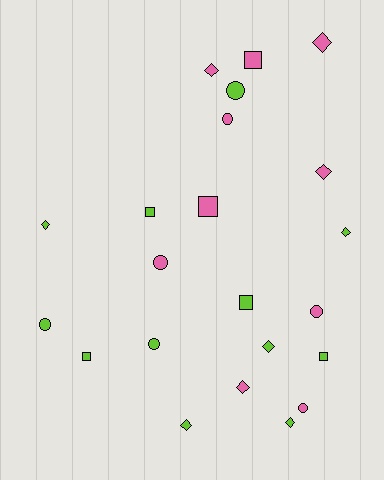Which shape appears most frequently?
Diamond, with 9 objects.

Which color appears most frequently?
Lime, with 12 objects.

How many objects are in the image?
There are 22 objects.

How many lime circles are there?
There are 3 lime circles.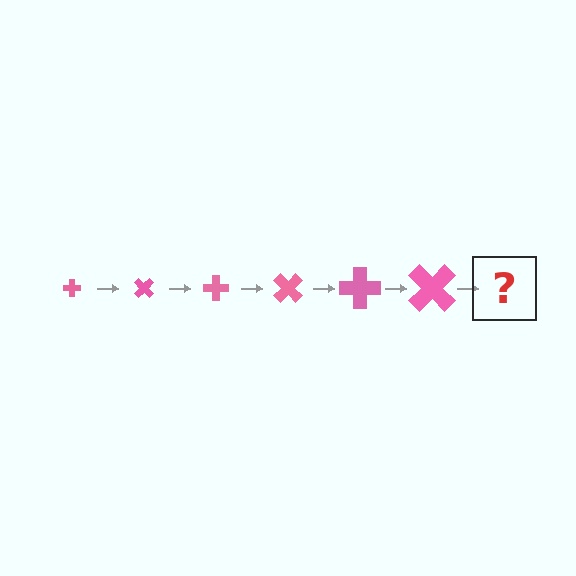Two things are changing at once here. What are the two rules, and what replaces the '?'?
The two rules are that the cross grows larger each step and it rotates 45 degrees each step. The '?' should be a cross, larger than the previous one and rotated 270 degrees from the start.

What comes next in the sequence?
The next element should be a cross, larger than the previous one and rotated 270 degrees from the start.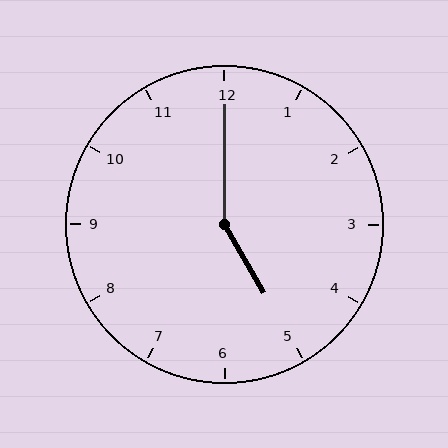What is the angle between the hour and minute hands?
Approximately 150 degrees.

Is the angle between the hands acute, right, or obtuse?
It is obtuse.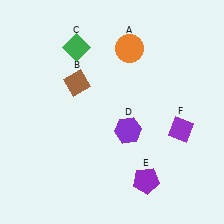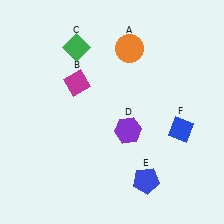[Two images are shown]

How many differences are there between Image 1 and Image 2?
There are 3 differences between the two images.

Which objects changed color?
B changed from brown to magenta. E changed from purple to blue. F changed from purple to blue.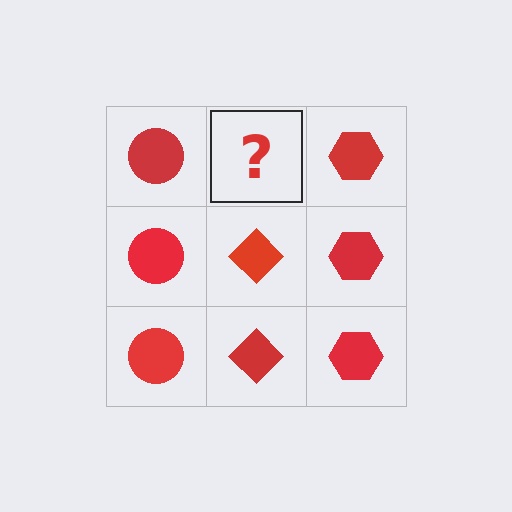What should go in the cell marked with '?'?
The missing cell should contain a red diamond.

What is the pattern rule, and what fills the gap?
The rule is that each column has a consistent shape. The gap should be filled with a red diamond.